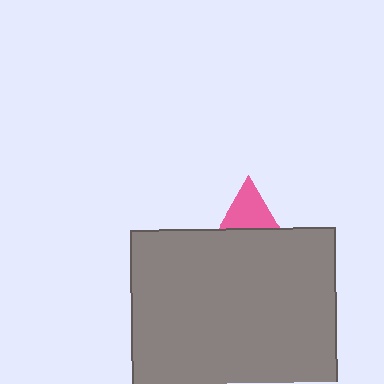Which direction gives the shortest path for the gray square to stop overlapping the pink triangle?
Moving down gives the shortest separation.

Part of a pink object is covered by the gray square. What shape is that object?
It is a triangle.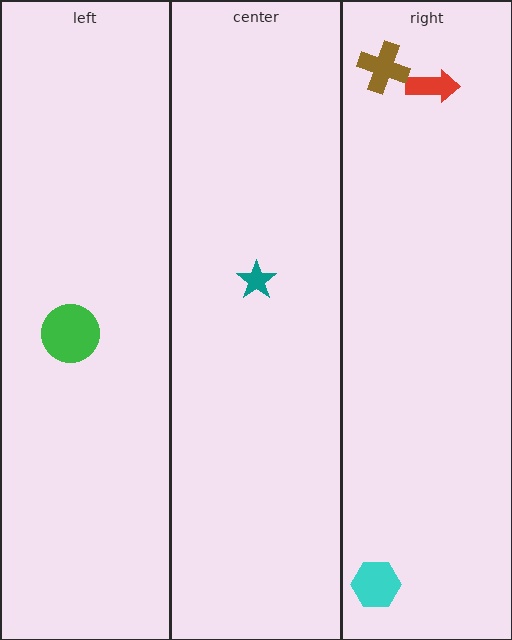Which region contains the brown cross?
The right region.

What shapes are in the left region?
The green circle.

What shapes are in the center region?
The teal star.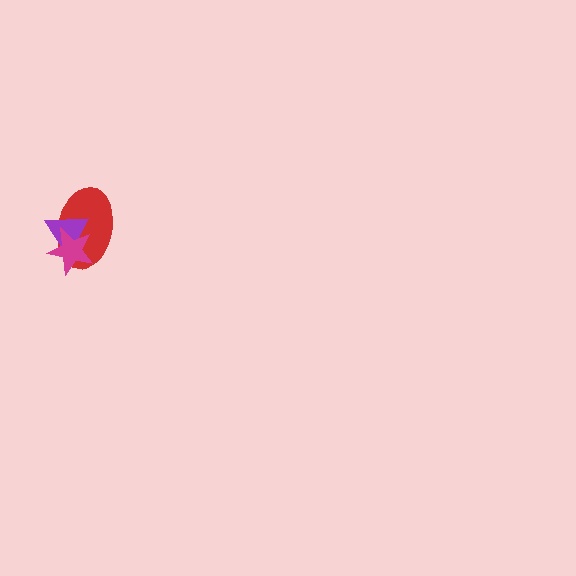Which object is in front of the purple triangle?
The magenta star is in front of the purple triangle.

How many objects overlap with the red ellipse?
2 objects overlap with the red ellipse.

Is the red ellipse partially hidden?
Yes, it is partially covered by another shape.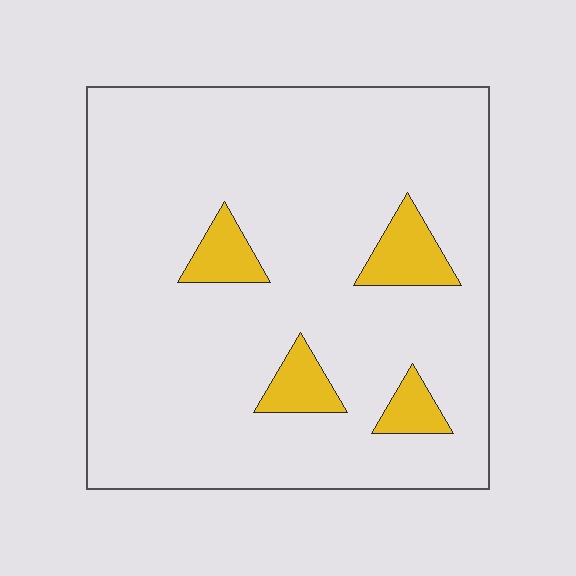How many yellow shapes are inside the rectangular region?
4.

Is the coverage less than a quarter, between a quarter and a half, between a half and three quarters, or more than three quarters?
Less than a quarter.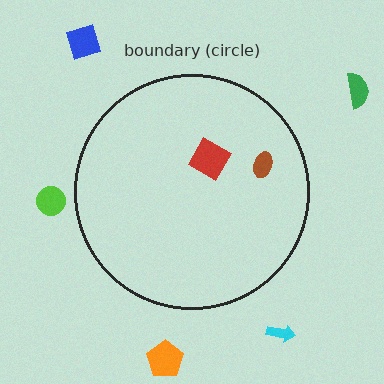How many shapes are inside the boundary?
2 inside, 5 outside.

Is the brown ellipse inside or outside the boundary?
Inside.